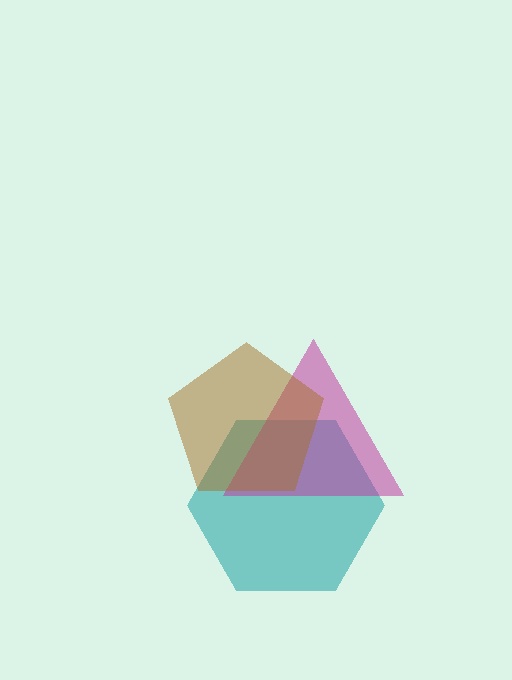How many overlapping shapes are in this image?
There are 3 overlapping shapes in the image.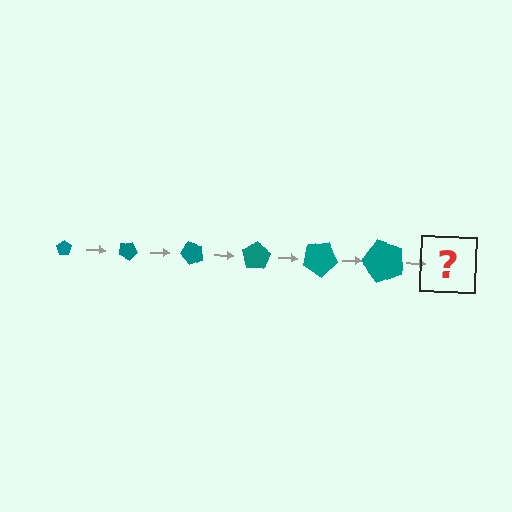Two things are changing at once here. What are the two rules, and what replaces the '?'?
The two rules are that the pentagon grows larger each step and it rotates 25 degrees each step. The '?' should be a pentagon, larger than the previous one and rotated 150 degrees from the start.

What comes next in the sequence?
The next element should be a pentagon, larger than the previous one and rotated 150 degrees from the start.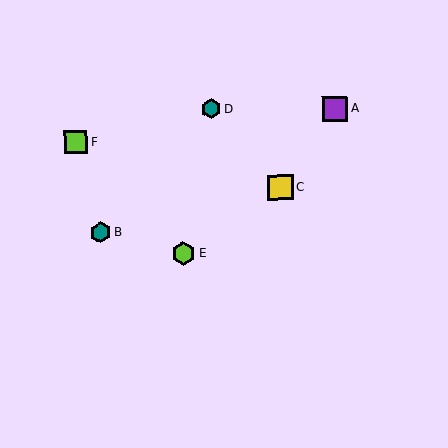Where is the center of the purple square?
The center of the purple square is at (335, 109).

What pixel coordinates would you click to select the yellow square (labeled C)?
Click at (280, 187) to select the yellow square C.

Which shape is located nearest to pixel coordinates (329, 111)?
The purple square (labeled A) at (335, 109) is nearest to that location.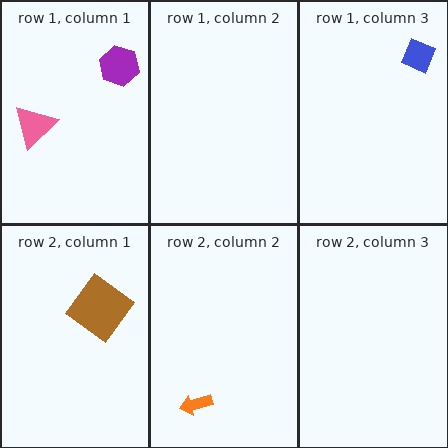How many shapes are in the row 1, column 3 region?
1.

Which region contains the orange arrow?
The row 2, column 2 region.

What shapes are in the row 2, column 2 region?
The orange arrow.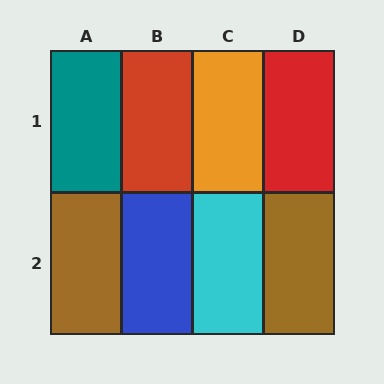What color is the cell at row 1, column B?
Red.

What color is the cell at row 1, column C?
Orange.